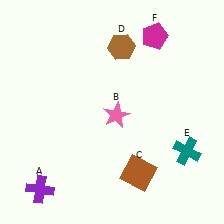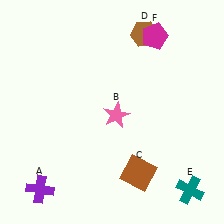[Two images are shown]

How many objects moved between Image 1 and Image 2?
2 objects moved between the two images.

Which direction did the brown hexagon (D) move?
The brown hexagon (D) moved right.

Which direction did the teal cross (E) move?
The teal cross (E) moved down.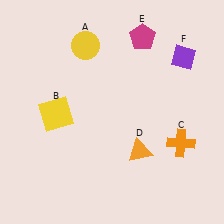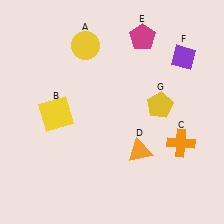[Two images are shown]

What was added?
A yellow pentagon (G) was added in Image 2.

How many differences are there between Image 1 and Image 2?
There is 1 difference between the two images.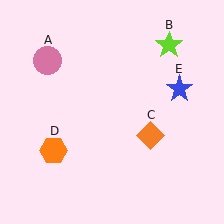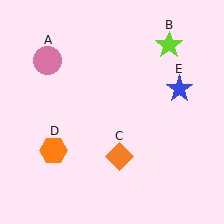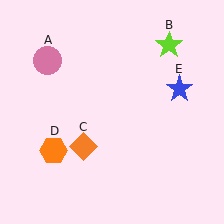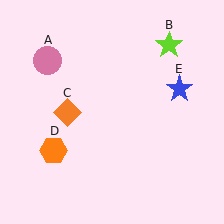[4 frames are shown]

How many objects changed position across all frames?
1 object changed position: orange diamond (object C).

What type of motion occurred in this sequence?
The orange diamond (object C) rotated clockwise around the center of the scene.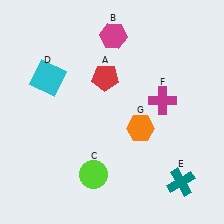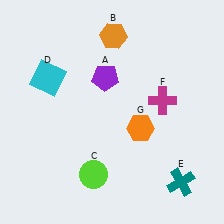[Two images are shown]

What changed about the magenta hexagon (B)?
In Image 1, B is magenta. In Image 2, it changed to orange.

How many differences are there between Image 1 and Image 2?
There are 2 differences between the two images.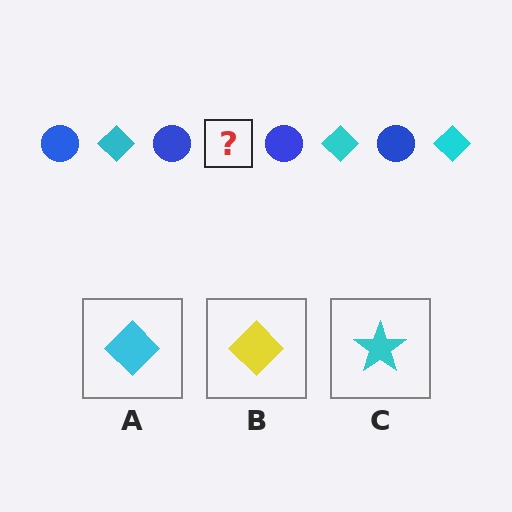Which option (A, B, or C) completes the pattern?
A.